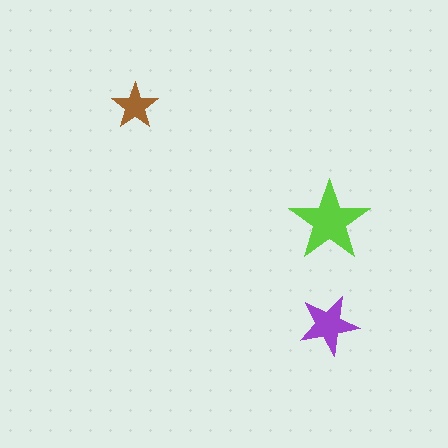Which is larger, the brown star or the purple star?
The purple one.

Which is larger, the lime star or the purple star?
The lime one.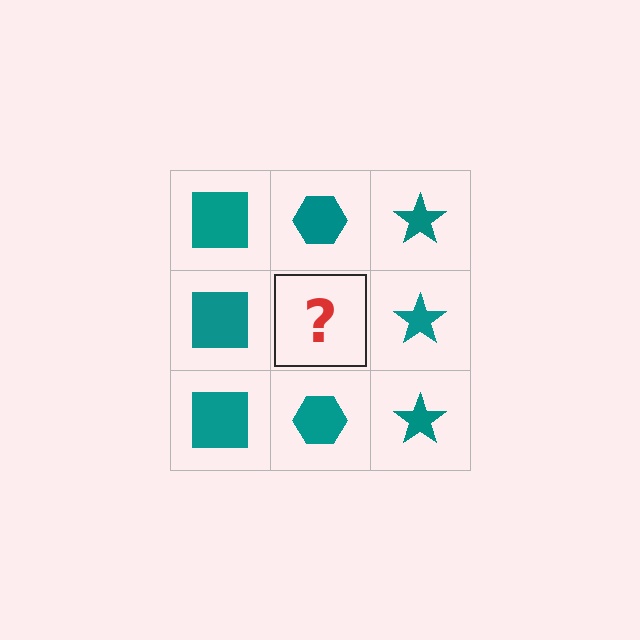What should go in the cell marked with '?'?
The missing cell should contain a teal hexagon.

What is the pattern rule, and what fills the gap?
The rule is that each column has a consistent shape. The gap should be filled with a teal hexagon.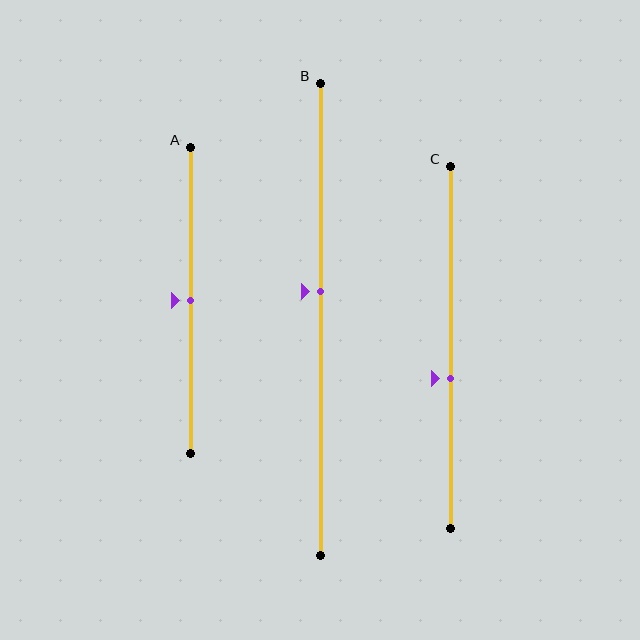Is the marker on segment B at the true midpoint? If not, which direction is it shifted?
No, the marker on segment B is shifted upward by about 6% of the segment length.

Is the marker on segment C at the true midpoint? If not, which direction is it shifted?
No, the marker on segment C is shifted downward by about 8% of the segment length.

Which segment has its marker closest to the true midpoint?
Segment A has its marker closest to the true midpoint.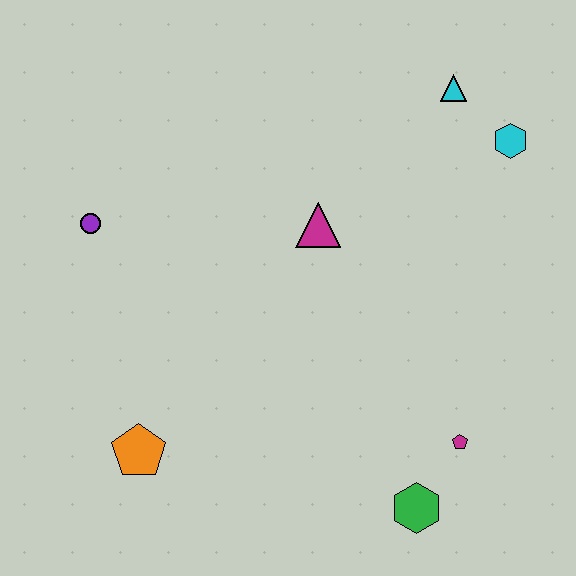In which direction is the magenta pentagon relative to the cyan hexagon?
The magenta pentagon is below the cyan hexagon.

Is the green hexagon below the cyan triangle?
Yes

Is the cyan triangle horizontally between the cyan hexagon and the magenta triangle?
Yes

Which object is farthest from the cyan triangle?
The orange pentagon is farthest from the cyan triangle.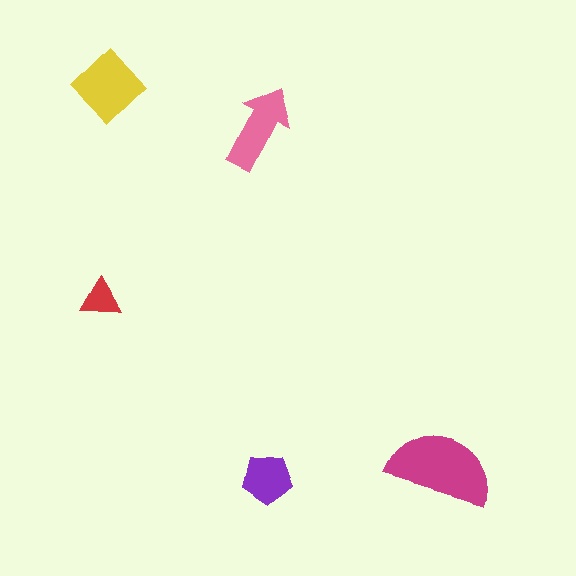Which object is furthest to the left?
The yellow diamond is leftmost.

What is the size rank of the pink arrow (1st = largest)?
3rd.